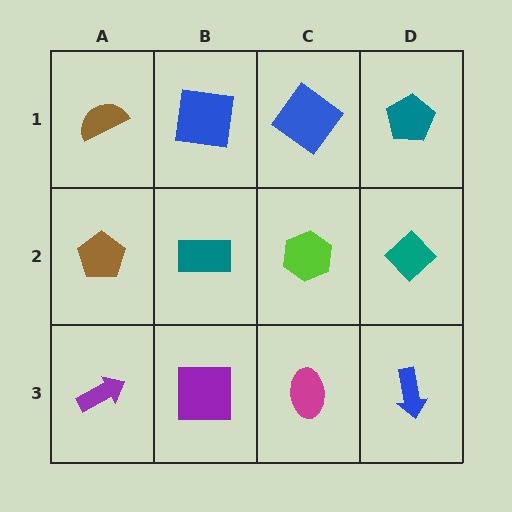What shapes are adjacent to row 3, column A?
A brown pentagon (row 2, column A), a purple square (row 3, column B).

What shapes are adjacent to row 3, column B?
A teal rectangle (row 2, column B), a purple arrow (row 3, column A), a magenta ellipse (row 3, column C).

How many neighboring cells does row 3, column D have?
2.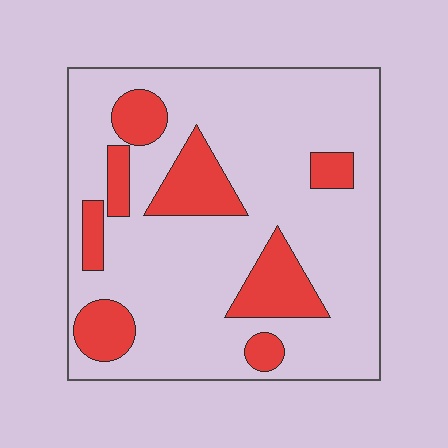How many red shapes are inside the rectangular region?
8.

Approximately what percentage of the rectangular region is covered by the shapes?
Approximately 20%.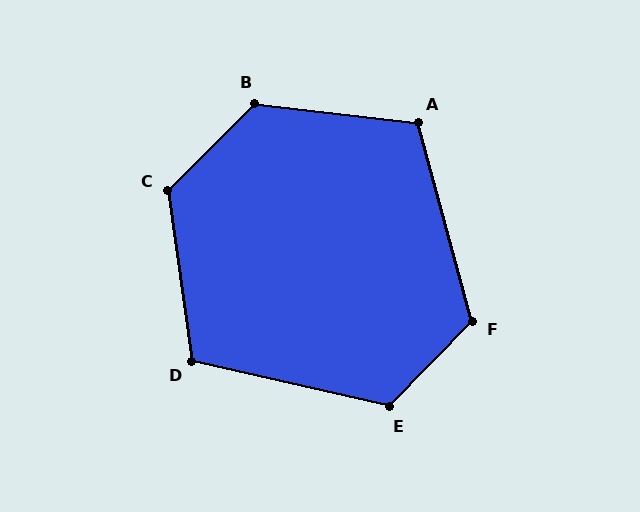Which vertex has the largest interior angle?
B, at approximately 128 degrees.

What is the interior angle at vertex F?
Approximately 121 degrees (obtuse).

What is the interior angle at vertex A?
Approximately 112 degrees (obtuse).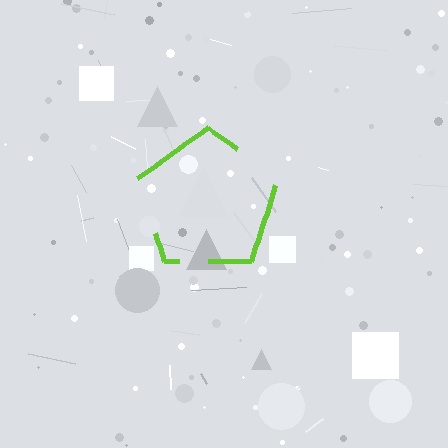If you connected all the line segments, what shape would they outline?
They would outline a pentagon.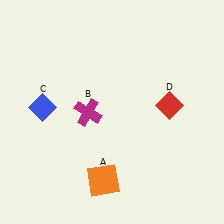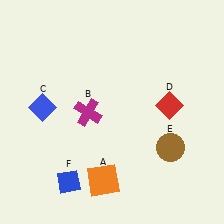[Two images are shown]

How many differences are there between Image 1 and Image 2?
There are 2 differences between the two images.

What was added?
A brown circle (E), a blue diamond (F) were added in Image 2.